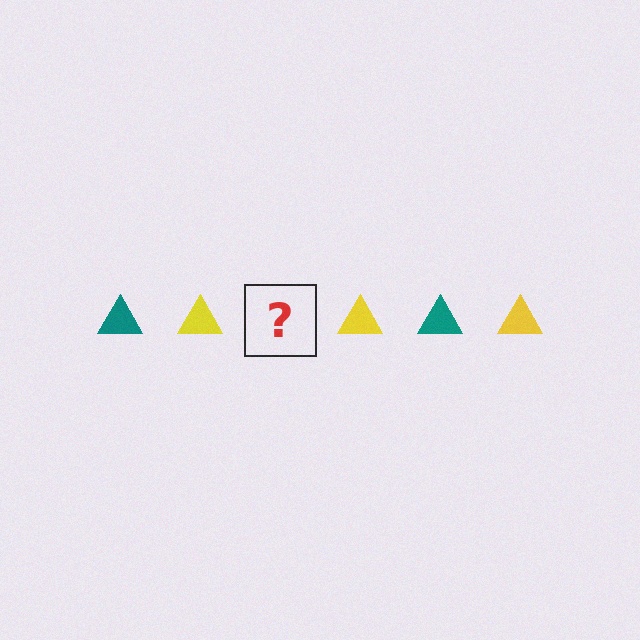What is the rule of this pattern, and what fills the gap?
The rule is that the pattern cycles through teal, yellow triangles. The gap should be filled with a teal triangle.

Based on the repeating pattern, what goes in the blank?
The blank should be a teal triangle.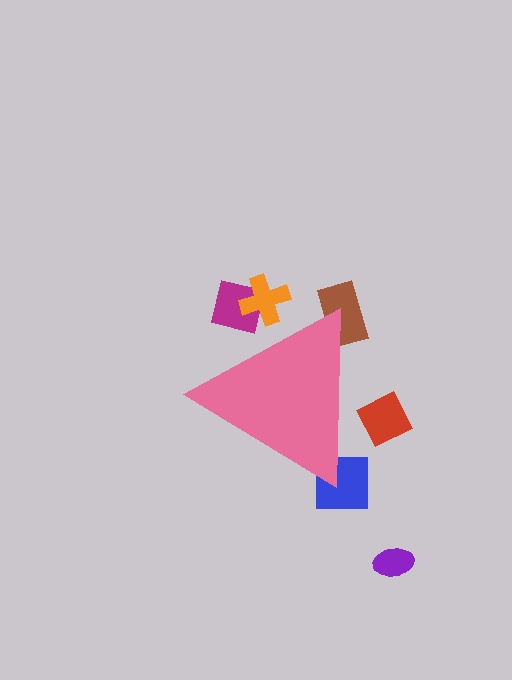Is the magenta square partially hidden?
Yes, the magenta square is partially hidden behind the pink triangle.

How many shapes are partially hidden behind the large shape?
5 shapes are partially hidden.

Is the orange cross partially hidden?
Yes, the orange cross is partially hidden behind the pink triangle.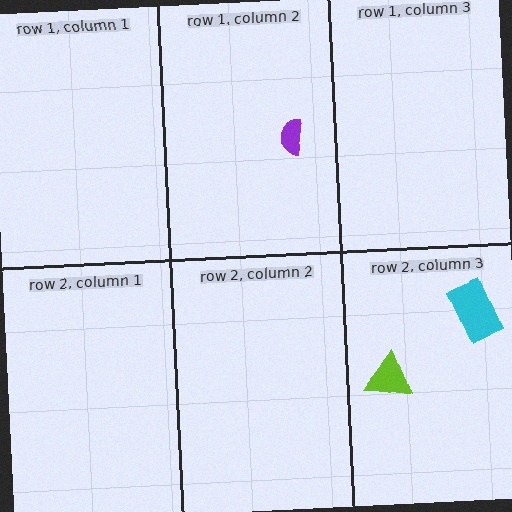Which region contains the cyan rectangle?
The row 2, column 3 region.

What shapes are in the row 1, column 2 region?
The purple semicircle.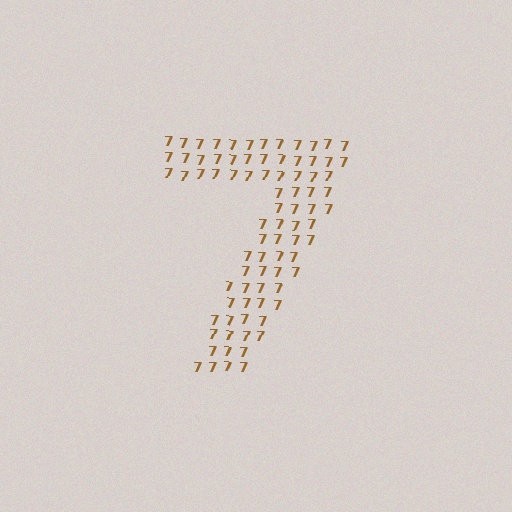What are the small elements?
The small elements are digit 7's.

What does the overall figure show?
The overall figure shows the digit 7.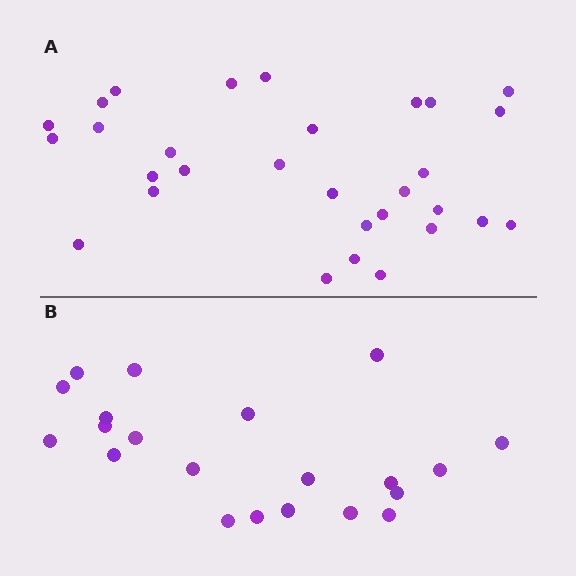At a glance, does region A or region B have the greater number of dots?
Region A (the top region) has more dots.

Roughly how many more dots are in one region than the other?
Region A has roughly 8 or so more dots than region B.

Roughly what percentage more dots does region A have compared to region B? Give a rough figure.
About 45% more.